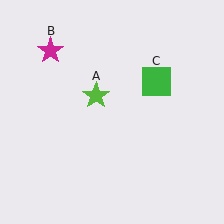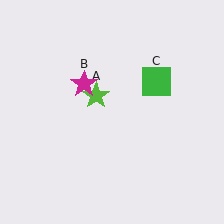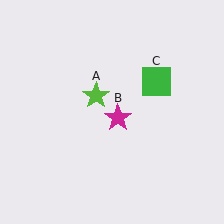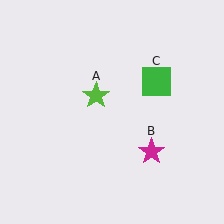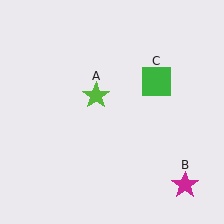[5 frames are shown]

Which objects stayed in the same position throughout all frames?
Lime star (object A) and green square (object C) remained stationary.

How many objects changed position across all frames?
1 object changed position: magenta star (object B).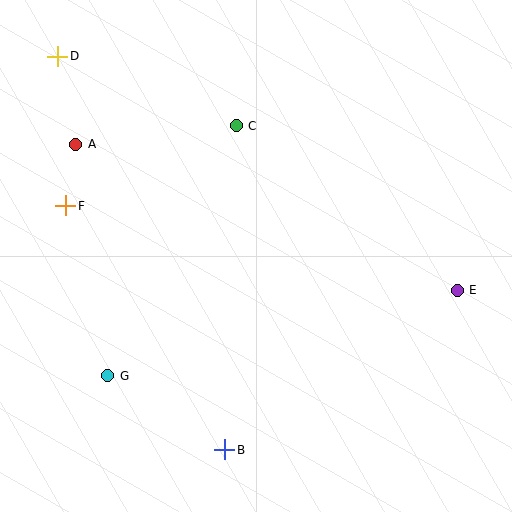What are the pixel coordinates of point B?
Point B is at (225, 450).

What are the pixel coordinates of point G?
Point G is at (108, 376).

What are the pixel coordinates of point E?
Point E is at (457, 290).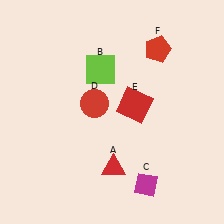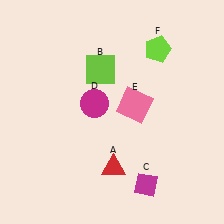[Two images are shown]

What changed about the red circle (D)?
In Image 1, D is red. In Image 2, it changed to magenta.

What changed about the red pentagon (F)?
In Image 1, F is red. In Image 2, it changed to lime.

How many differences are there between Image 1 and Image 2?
There are 3 differences between the two images.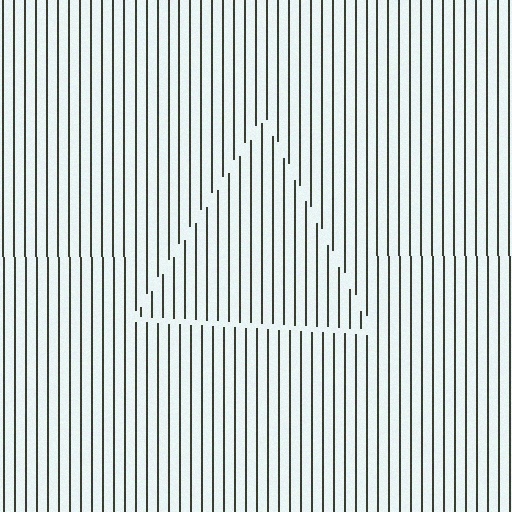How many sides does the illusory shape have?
3 sides — the line-ends trace a triangle.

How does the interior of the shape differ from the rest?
The interior of the shape contains the same grating, shifted by half a period — the contour is defined by the phase discontinuity where line-ends from the inner and outer gratings abut.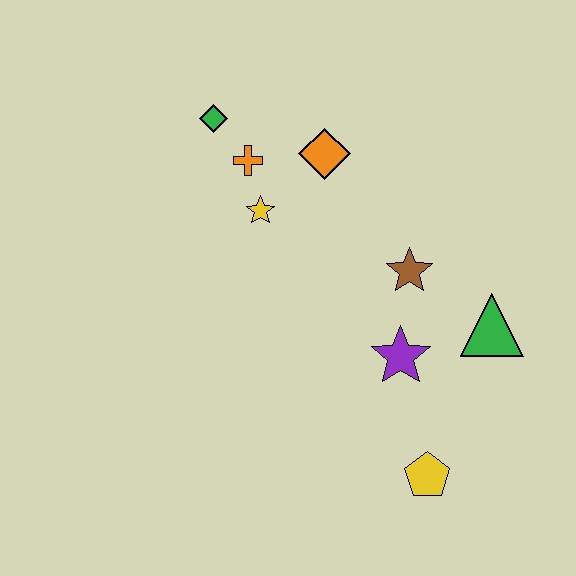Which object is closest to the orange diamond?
The orange cross is closest to the orange diamond.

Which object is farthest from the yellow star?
The yellow pentagon is farthest from the yellow star.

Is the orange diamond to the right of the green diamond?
Yes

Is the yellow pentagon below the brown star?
Yes